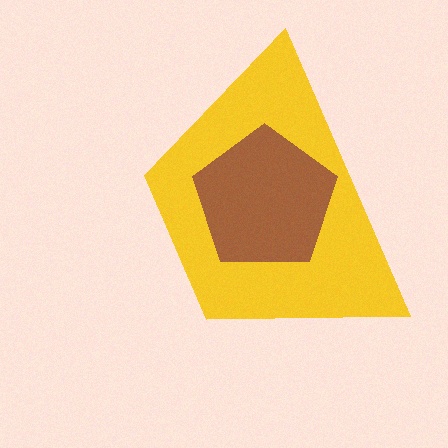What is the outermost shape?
The yellow trapezoid.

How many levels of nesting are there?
2.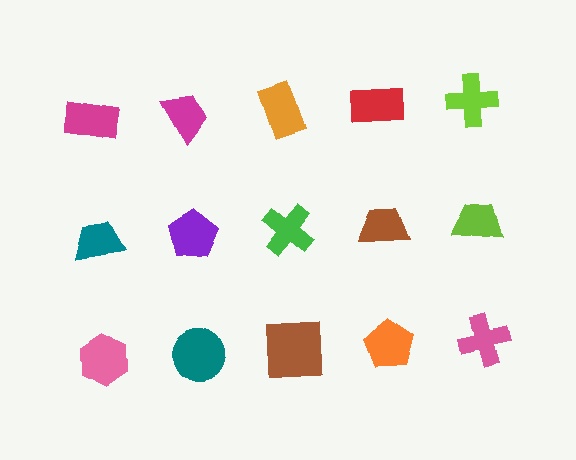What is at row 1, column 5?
A lime cross.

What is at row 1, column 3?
An orange rectangle.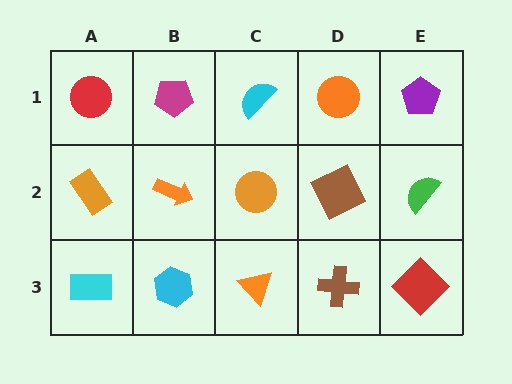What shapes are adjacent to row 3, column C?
An orange circle (row 2, column C), a cyan hexagon (row 3, column B), a brown cross (row 3, column D).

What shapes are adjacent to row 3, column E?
A green semicircle (row 2, column E), a brown cross (row 3, column D).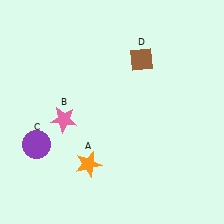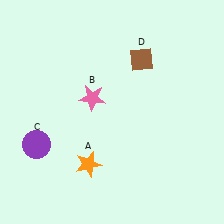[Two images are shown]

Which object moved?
The pink star (B) moved right.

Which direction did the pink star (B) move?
The pink star (B) moved right.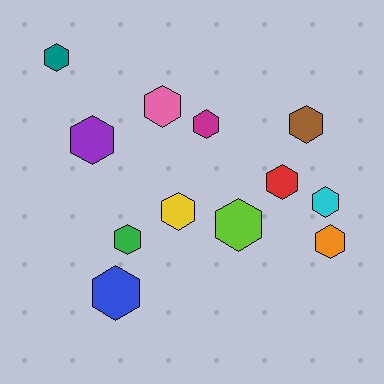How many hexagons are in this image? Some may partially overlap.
There are 12 hexagons.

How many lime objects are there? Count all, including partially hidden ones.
There is 1 lime object.